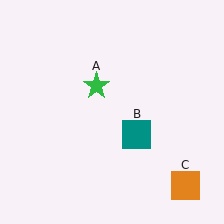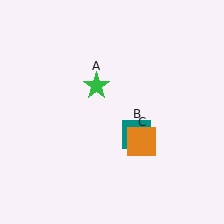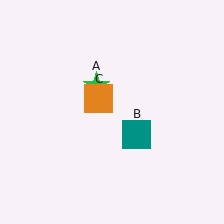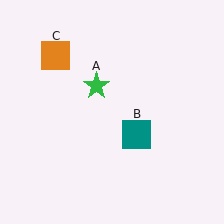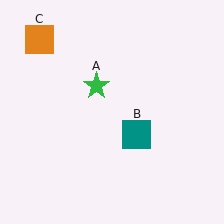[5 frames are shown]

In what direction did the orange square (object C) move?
The orange square (object C) moved up and to the left.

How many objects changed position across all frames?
1 object changed position: orange square (object C).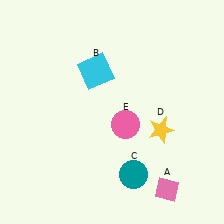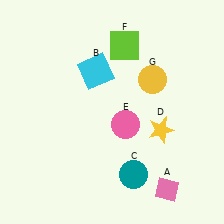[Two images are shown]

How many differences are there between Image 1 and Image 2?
There are 2 differences between the two images.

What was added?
A lime square (F), a yellow circle (G) were added in Image 2.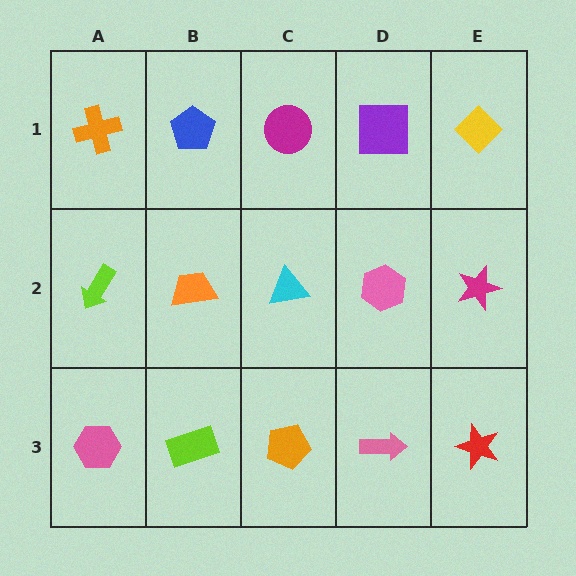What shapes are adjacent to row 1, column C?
A cyan triangle (row 2, column C), a blue pentagon (row 1, column B), a purple square (row 1, column D).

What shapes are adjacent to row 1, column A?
A lime arrow (row 2, column A), a blue pentagon (row 1, column B).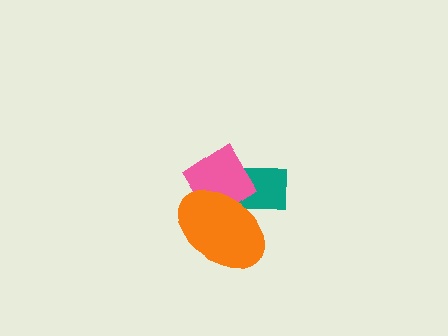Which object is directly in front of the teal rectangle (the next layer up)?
The pink diamond is directly in front of the teal rectangle.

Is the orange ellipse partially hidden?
No, no other shape covers it.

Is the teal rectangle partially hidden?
Yes, it is partially covered by another shape.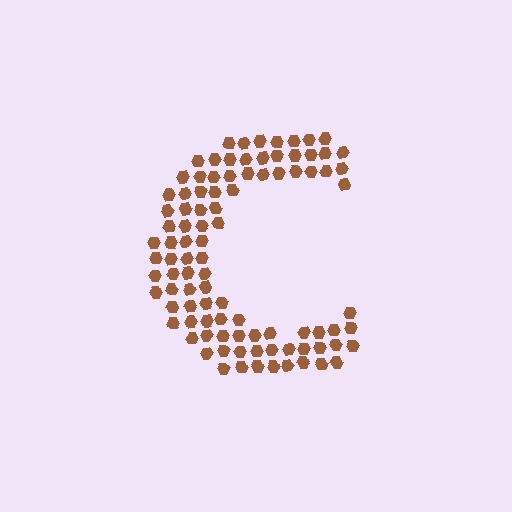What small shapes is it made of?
It is made of small hexagons.